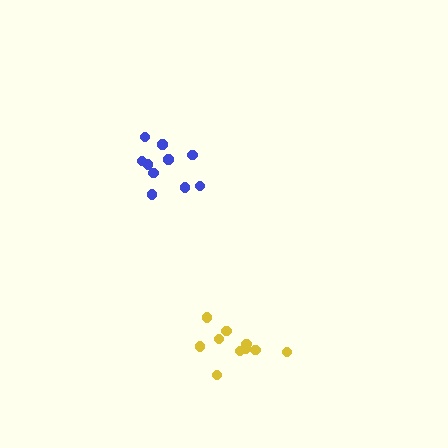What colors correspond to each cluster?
The clusters are colored: blue, yellow.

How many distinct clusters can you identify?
There are 2 distinct clusters.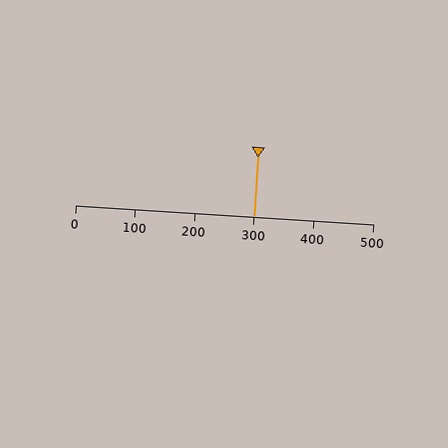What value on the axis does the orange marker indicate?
The marker indicates approximately 300.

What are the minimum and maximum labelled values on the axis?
The axis runs from 0 to 500.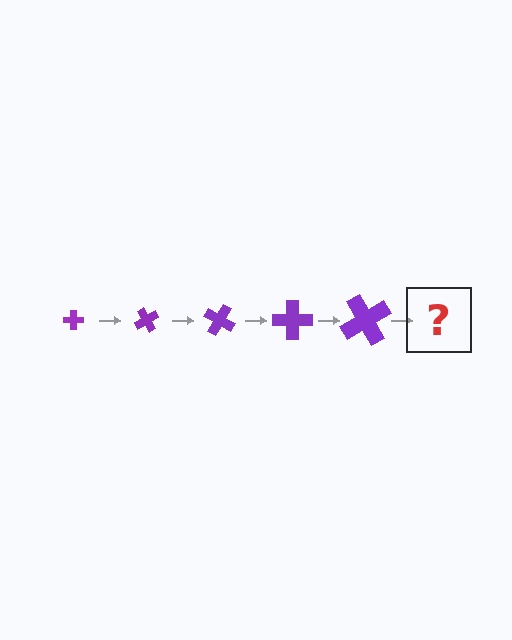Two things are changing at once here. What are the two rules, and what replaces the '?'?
The two rules are that the cross grows larger each step and it rotates 60 degrees each step. The '?' should be a cross, larger than the previous one and rotated 300 degrees from the start.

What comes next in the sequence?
The next element should be a cross, larger than the previous one and rotated 300 degrees from the start.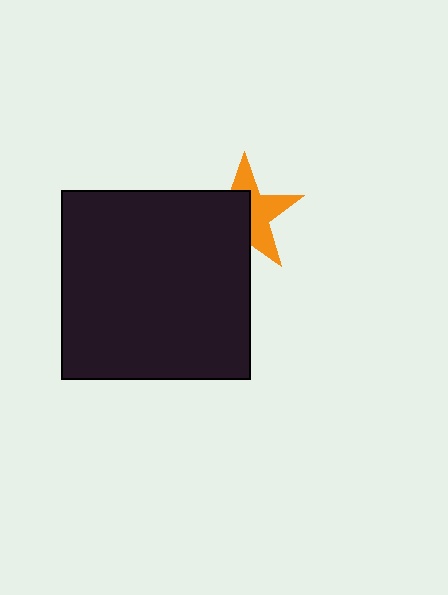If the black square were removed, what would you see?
You would see the complete orange star.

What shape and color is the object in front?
The object in front is a black square.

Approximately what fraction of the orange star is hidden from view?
Roughly 52% of the orange star is hidden behind the black square.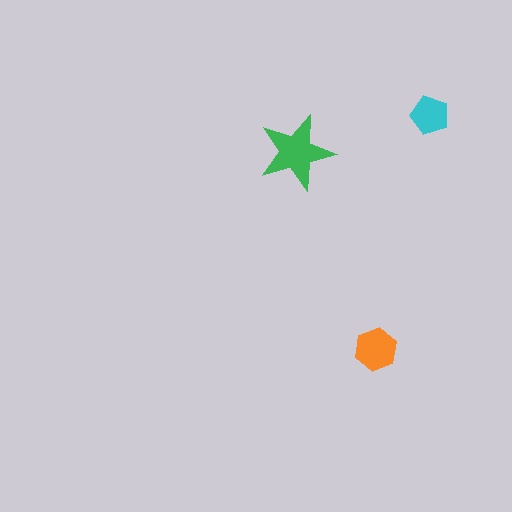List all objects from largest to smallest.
The green star, the orange hexagon, the cyan pentagon.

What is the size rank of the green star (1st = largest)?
1st.